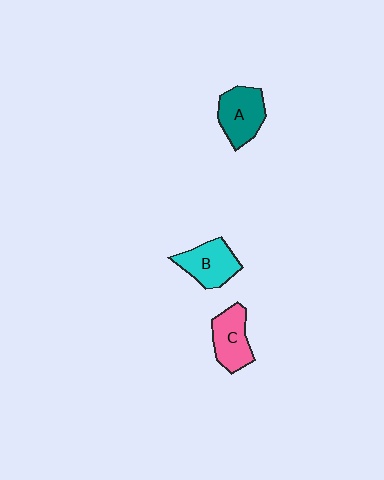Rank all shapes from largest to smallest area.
From largest to smallest: A (teal), B (cyan), C (pink).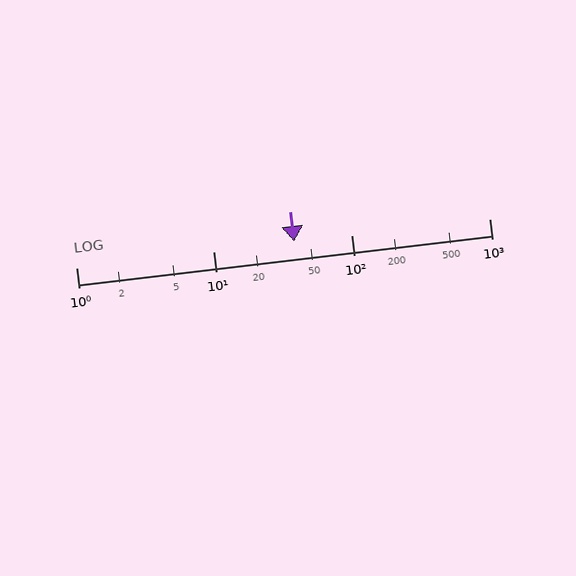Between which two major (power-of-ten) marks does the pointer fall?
The pointer is between 10 and 100.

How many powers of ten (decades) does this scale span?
The scale spans 3 decades, from 1 to 1000.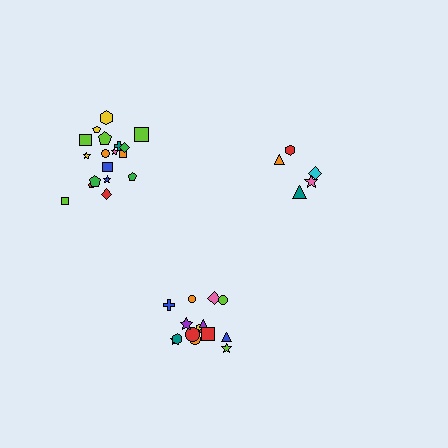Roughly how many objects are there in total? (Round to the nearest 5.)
Roughly 40 objects in total.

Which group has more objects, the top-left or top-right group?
The top-left group.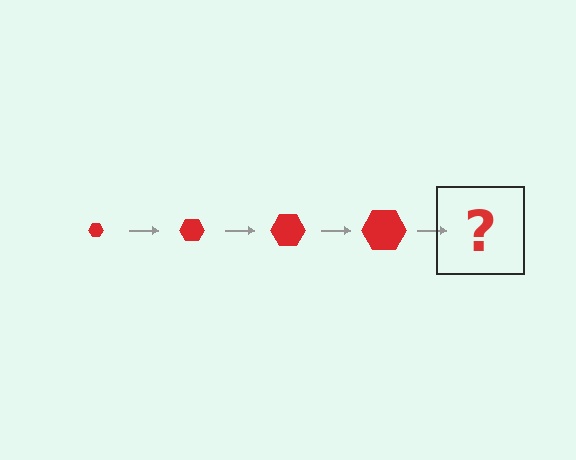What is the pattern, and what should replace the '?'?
The pattern is that the hexagon gets progressively larger each step. The '?' should be a red hexagon, larger than the previous one.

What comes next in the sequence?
The next element should be a red hexagon, larger than the previous one.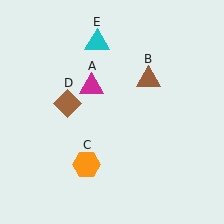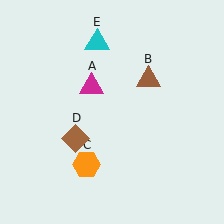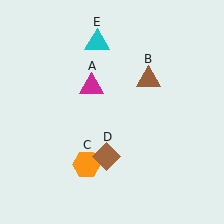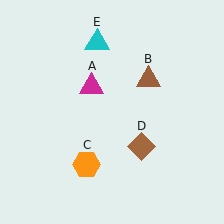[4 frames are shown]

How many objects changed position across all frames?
1 object changed position: brown diamond (object D).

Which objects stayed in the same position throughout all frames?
Magenta triangle (object A) and brown triangle (object B) and orange hexagon (object C) and cyan triangle (object E) remained stationary.